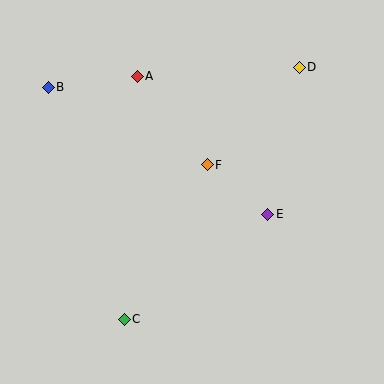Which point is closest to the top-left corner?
Point B is closest to the top-left corner.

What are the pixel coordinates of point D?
Point D is at (299, 67).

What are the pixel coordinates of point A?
Point A is at (137, 76).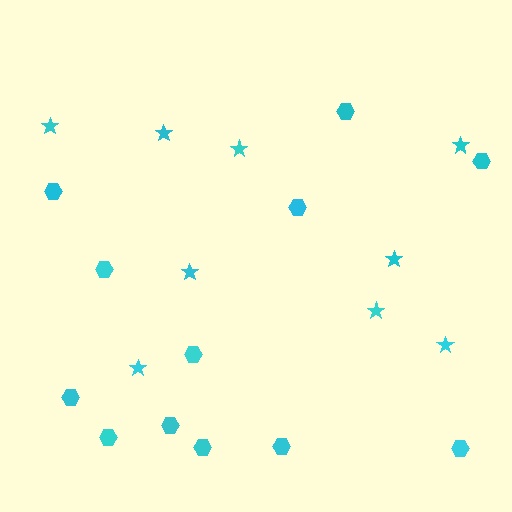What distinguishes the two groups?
There are 2 groups: one group of stars (9) and one group of hexagons (12).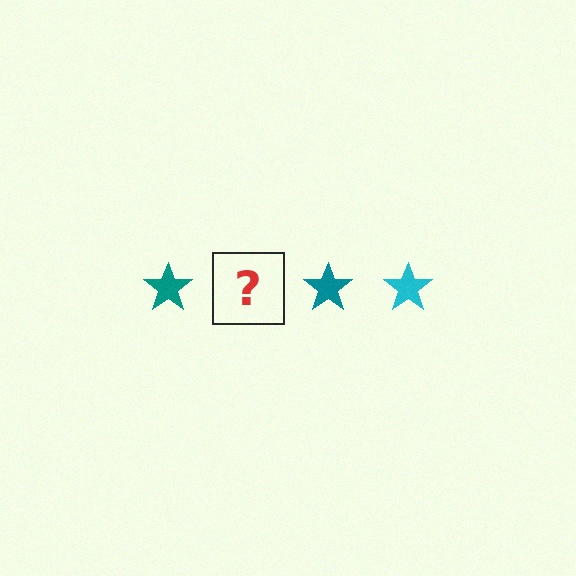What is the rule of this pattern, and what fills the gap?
The rule is that the pattern cycles through teal, cyan stars. The gap should be filled with a cyan star.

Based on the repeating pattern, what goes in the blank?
The blank should be a cyan star.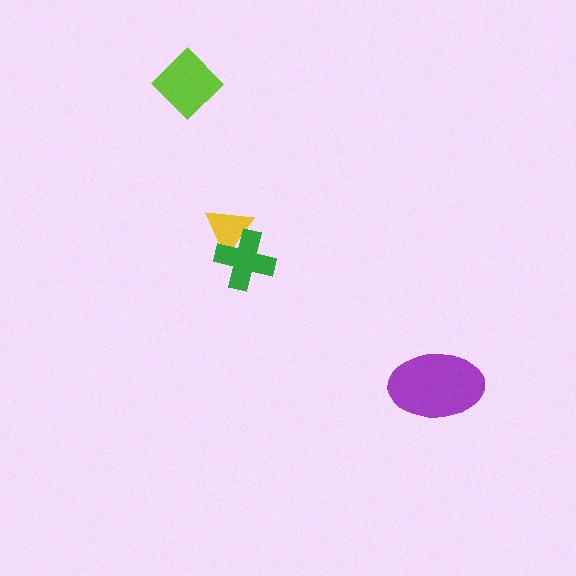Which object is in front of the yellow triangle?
The green cross is in front of the yellow triangle.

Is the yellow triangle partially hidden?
Yes, it is partially covered by another shape.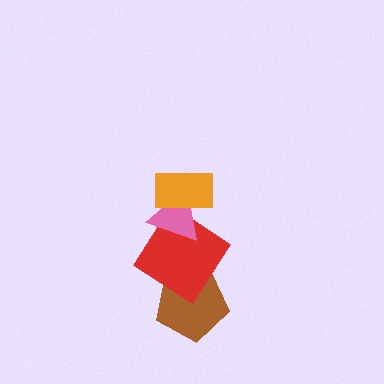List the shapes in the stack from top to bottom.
From top to bottom: the orange rectangle, the pink triangle, the red diamond, the brown pentagon.